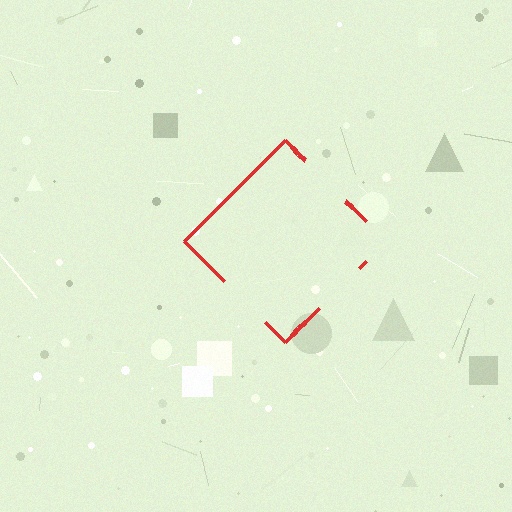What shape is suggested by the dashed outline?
The dashed outline suggests a diamond.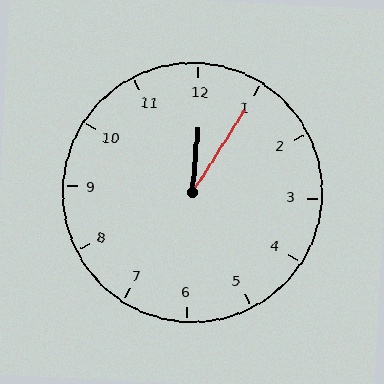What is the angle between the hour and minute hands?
Approximately 28 degrees.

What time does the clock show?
12:05.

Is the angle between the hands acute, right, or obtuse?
It is acute.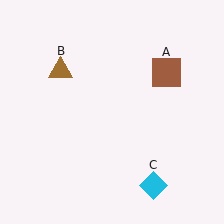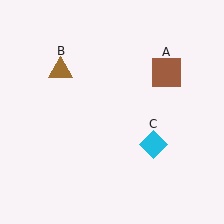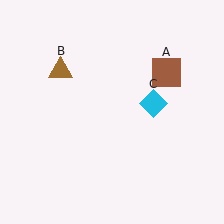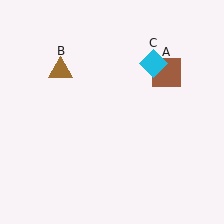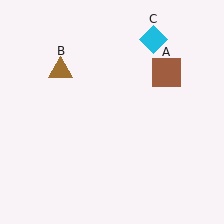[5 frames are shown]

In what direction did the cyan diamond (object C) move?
The cyan diamond (object C) moved up.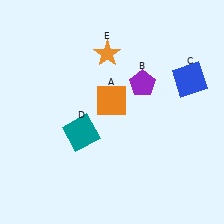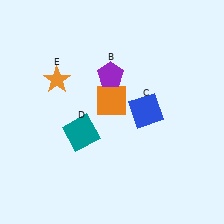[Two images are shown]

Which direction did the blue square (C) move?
The blue square (C) moved left.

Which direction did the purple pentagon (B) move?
The purple pentagon (B) moved left.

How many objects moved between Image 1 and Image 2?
3 objects moved between the two images.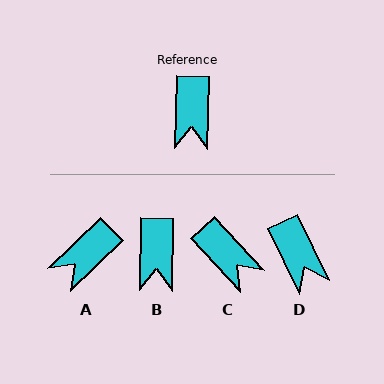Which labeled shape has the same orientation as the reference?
B.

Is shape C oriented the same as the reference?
No, it is off by about 44 degrees.